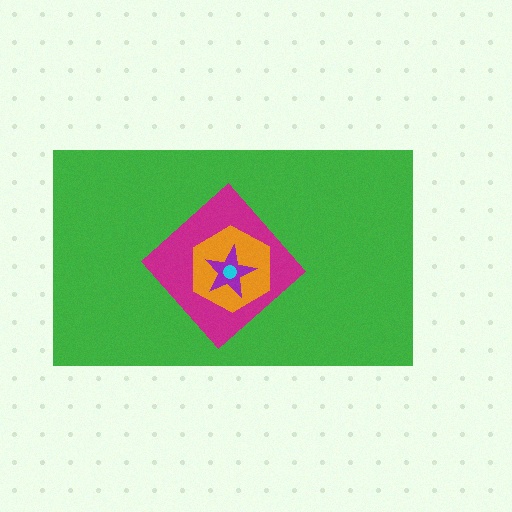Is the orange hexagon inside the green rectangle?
Yes.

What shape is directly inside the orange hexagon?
The purple star.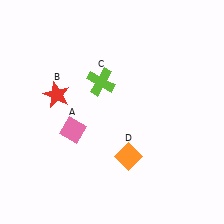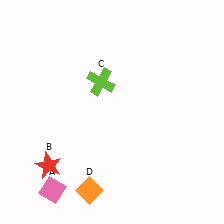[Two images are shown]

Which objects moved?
The objects that moved are: the pink diamond (A), the red star (B), the orange diamond (D).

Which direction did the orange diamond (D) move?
The orange diamond (D) moved left.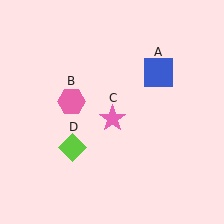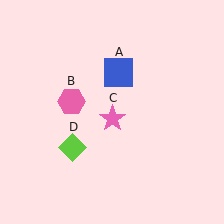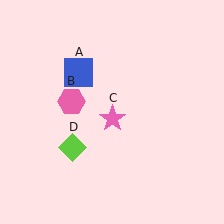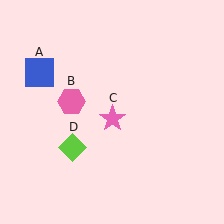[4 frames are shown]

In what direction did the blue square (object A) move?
The blue square (object A) moved left.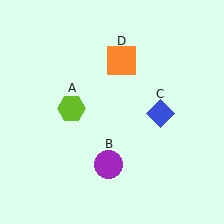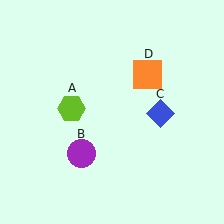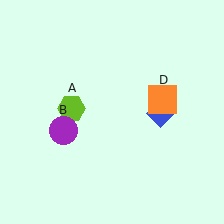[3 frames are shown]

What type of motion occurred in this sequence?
The purple circle (object B), orange square (object D) rotated clockwise around the center of the scene.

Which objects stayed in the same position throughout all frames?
Lime hexagon (object A) and blue diamond (object C) remained stationary.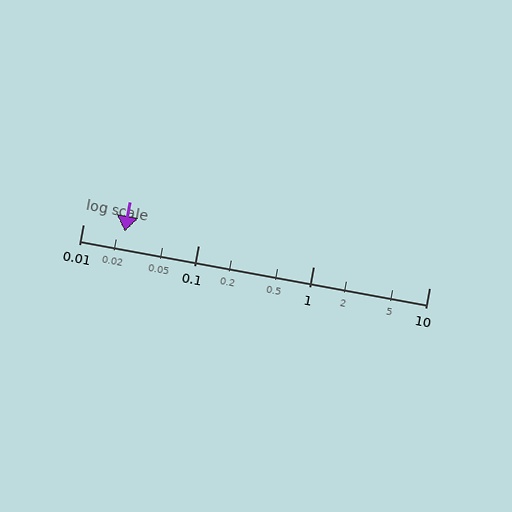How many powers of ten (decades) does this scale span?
The scale spans 3 decades, from 0.01 to 10.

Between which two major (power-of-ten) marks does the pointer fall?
The pointer is between 0.01 and 0.1.